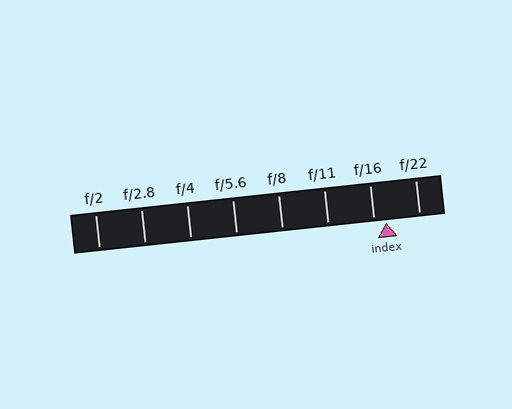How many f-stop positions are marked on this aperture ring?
There are 8 f-stop positions marked.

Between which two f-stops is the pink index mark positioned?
The index mark is between f/16 and f/22.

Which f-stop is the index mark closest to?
The index mark is closest to f/16.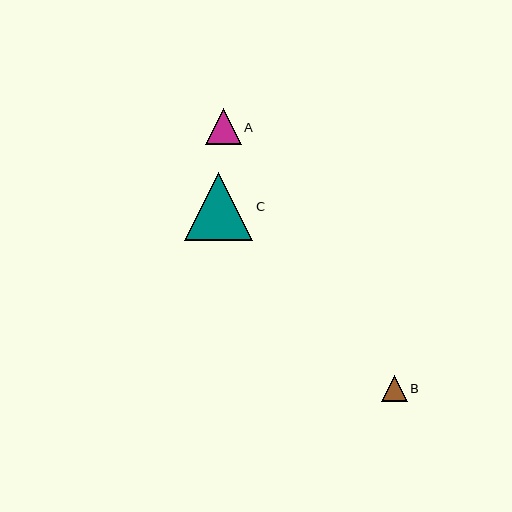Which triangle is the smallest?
Triangle B is the smallest with a size of approximately 26 pixels.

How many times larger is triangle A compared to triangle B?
Triangle A is approximately 1.4 times the size of triangle B.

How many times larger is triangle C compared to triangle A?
Triangle C is approximately 1.9 times the size of triangle A.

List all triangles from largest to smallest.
From largest to smallest: C, A, B.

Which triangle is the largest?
Triangle C is the largest with a size of approximately 68 pixels.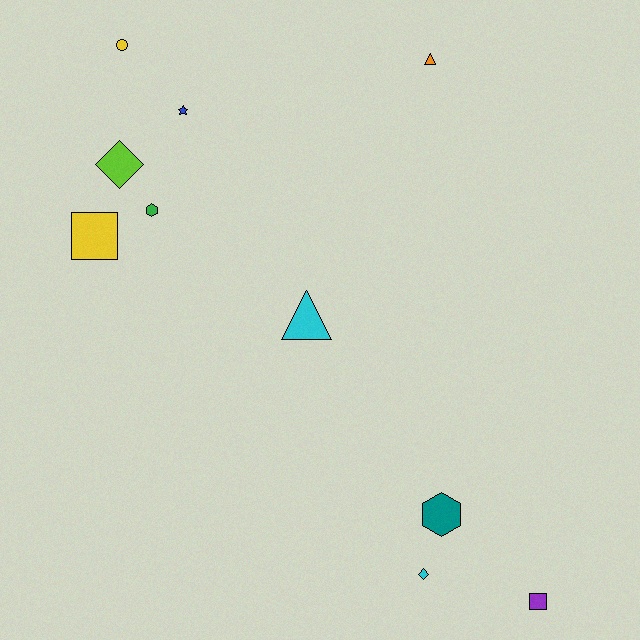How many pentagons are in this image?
There are no pentagons.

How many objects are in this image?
There are 10 objects.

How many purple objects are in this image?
There is 1 purple object.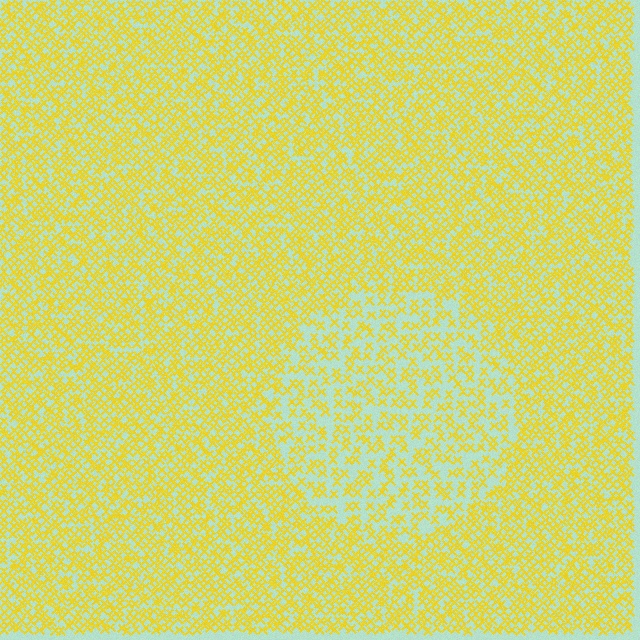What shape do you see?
I see a circle.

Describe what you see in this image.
The image contains small yellow elements arranged at two different densities. A circle-shaped region is visible where the elements are less densely packed than the surrounding area.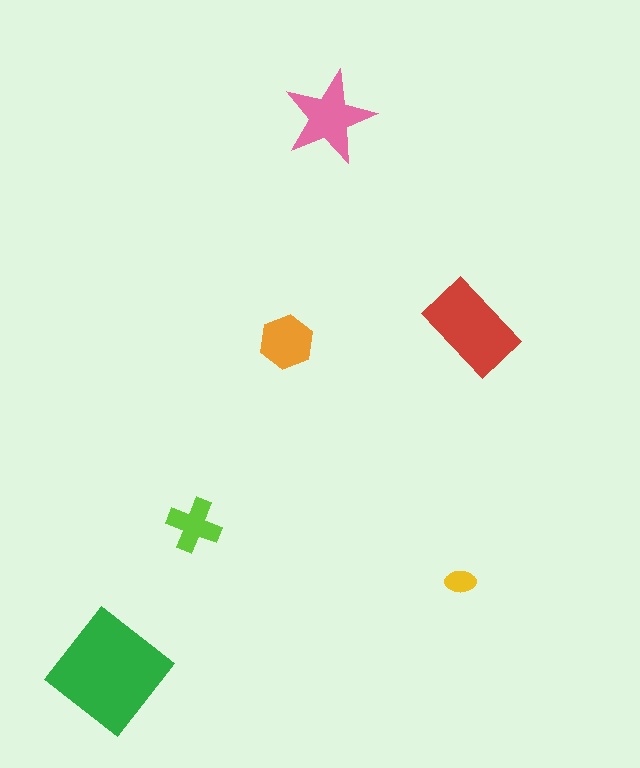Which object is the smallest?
The yellow ellipse.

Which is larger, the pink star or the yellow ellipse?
The pink star.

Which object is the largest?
The green diamond.